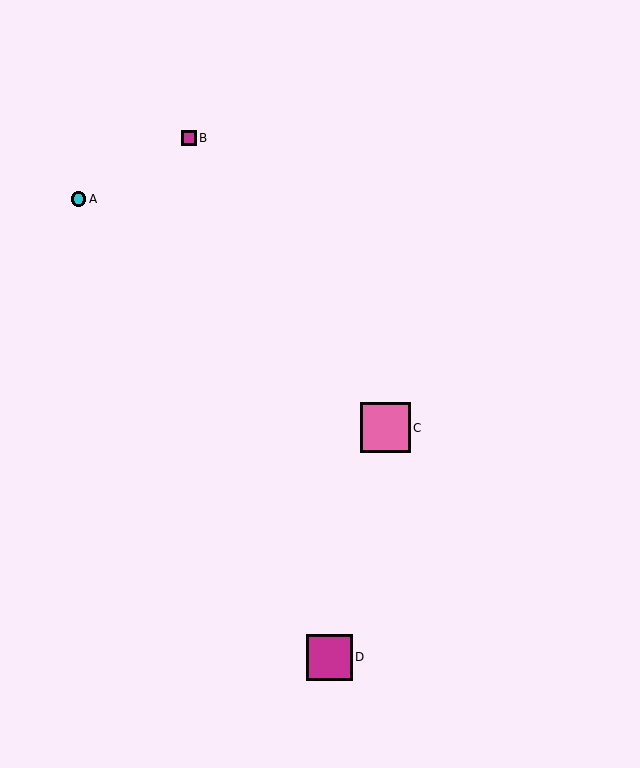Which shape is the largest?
The pink square (labeled C) is the largest.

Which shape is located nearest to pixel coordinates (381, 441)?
The pink square (labeled C) at (385, 428) is nearest to that location.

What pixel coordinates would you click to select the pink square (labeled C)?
Click at (385, 428) to select the pink square C.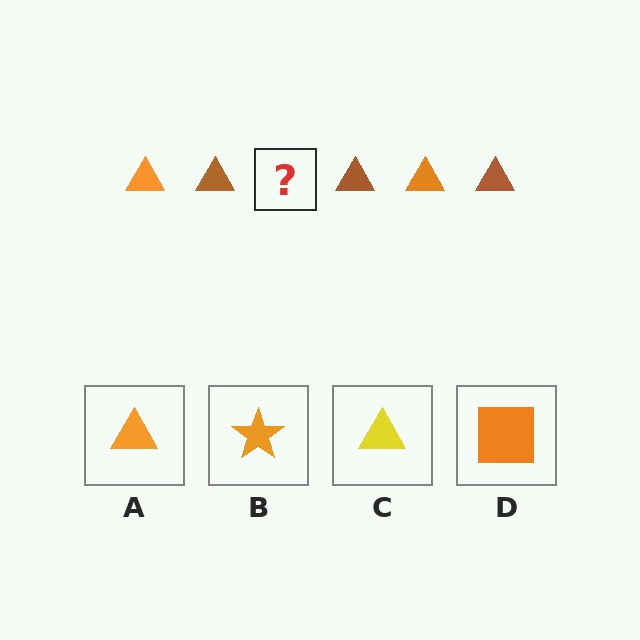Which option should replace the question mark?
Option A.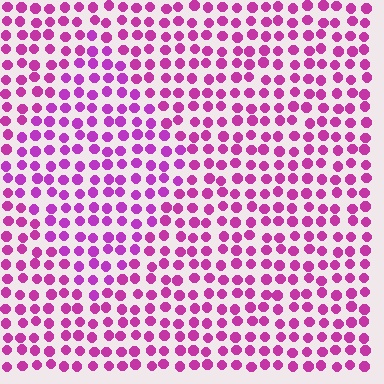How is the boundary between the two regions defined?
The boundary is defined purely by a slight shift in hue (about 17 degrees). Spacing, size, and orientation are identical on both sides.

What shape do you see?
I see a diamond.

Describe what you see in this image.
The image is filled with small magenta elements in a uniform arrangement. A diamond-shaped region is visible where the elements are tinted to a slightly different hue, forming a subtle color boundary.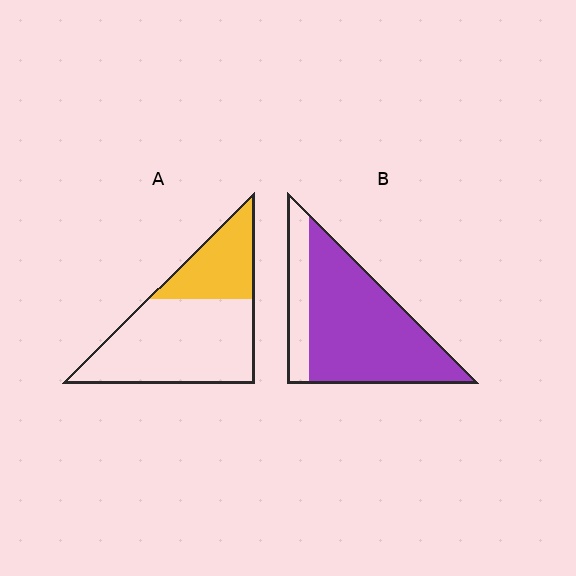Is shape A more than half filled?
No.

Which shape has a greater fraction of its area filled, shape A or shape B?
Shape B.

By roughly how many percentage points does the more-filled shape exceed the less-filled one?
By roughly 45 percentage points (B over A).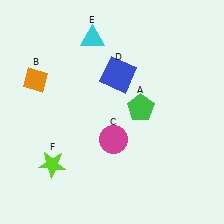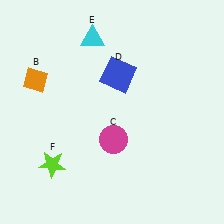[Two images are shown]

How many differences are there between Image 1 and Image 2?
There is 1 difference between the two images.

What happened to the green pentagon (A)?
The green pentagon (A) was removed in Image 2. It was in the top-right area of Image 1.